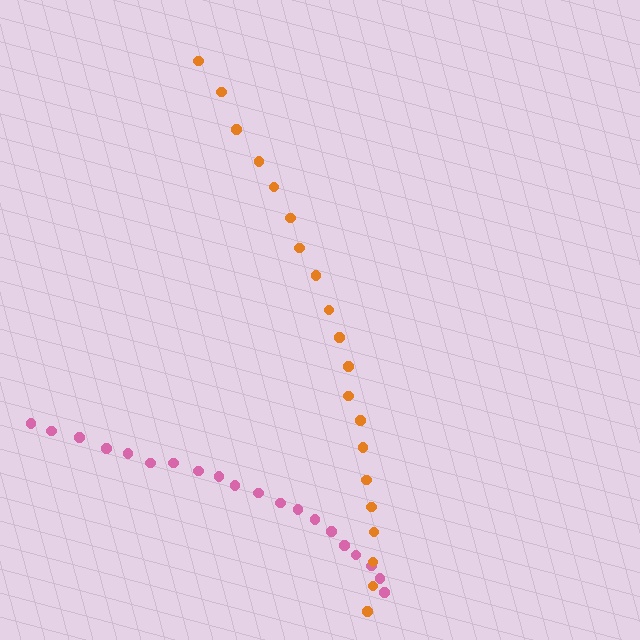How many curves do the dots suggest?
There are 2 distinct paths.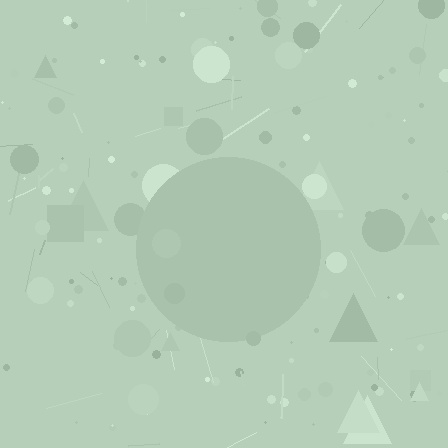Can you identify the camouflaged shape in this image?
The camouflaged shape is a circle.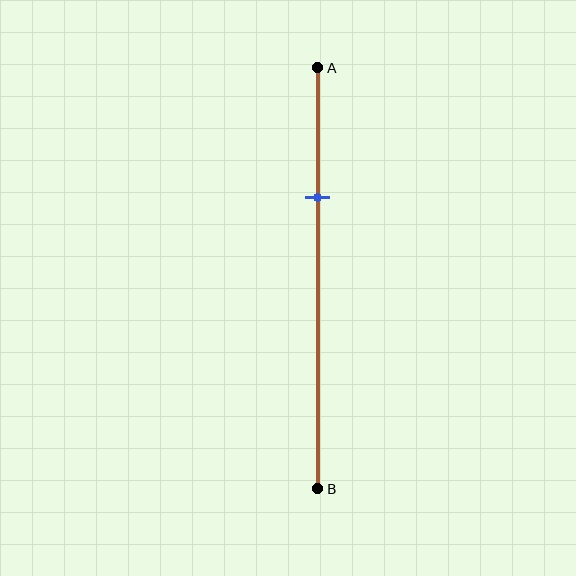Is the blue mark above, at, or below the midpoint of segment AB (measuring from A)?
The blue mark is above the midpoint of segment AB.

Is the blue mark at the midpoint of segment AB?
No, the mark is at about 30% from A, not at the 50% midpoint.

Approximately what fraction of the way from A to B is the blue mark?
The blue mark is approximately 30% of the way from A to B.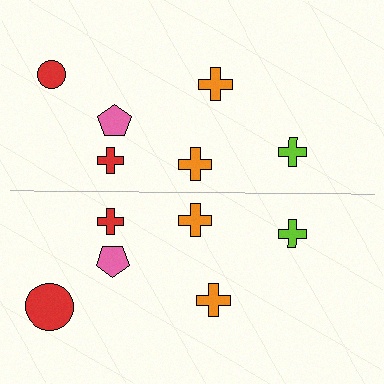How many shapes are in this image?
There are 12 shapes in this image.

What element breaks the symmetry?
The red circle on the bottom side has a different size than its mirror counterpart.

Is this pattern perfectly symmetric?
No, the pattern is not perfectly symmetric. The red circle on the bottom side has a different size than its mirror counterpart.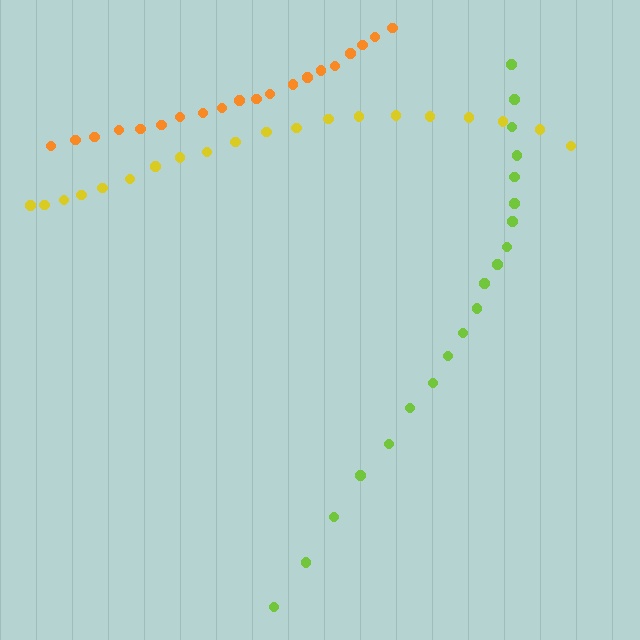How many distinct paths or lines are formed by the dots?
There are 3 distinct paths.